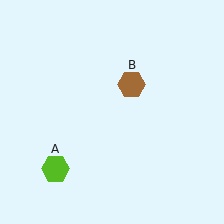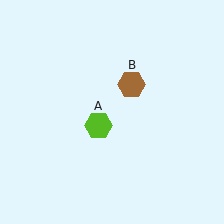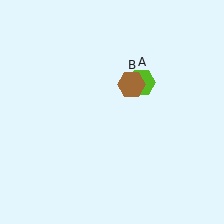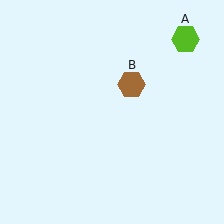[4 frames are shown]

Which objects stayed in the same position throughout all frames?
Brown hexagon (object B) remained stationary.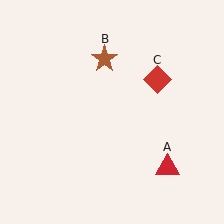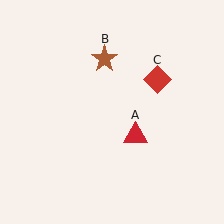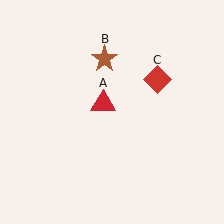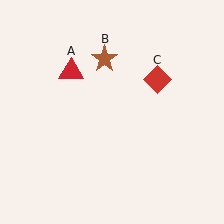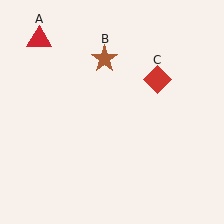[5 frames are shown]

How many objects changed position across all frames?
1 object changed position: red triangle (object A).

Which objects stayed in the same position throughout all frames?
Brown star (object B) and red diamond (object C) remained stationary.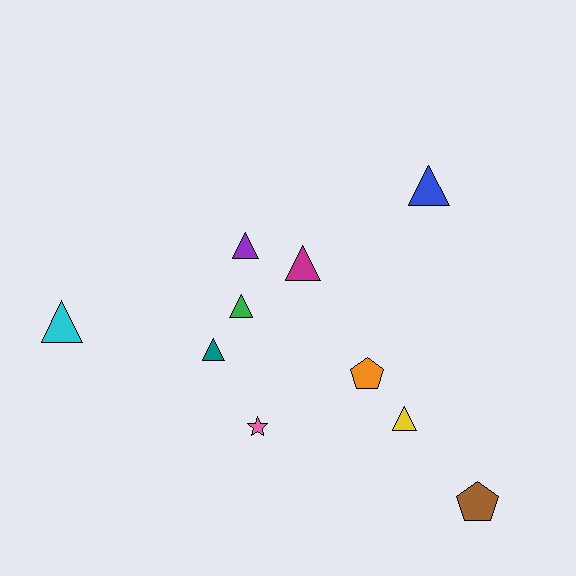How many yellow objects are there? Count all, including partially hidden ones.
There is 1 yellow object.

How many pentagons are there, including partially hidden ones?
There are 2 pentagons.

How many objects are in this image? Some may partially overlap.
There are 10 objects.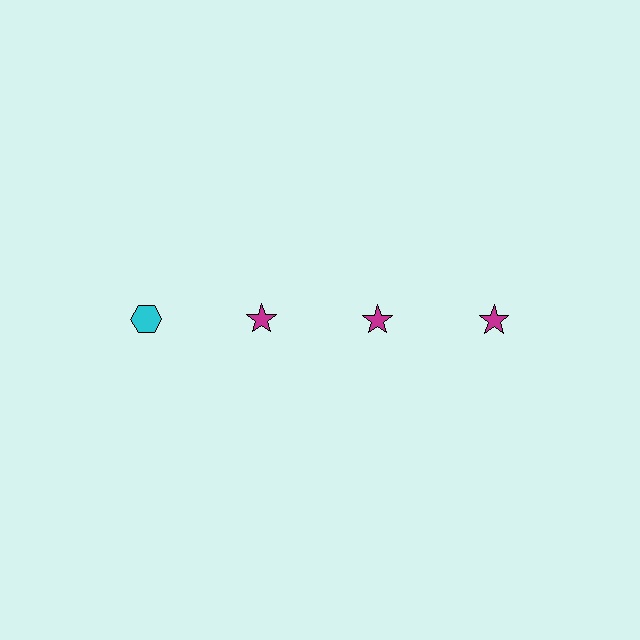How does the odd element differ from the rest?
It differs in both color (cyan instead of magenta) and shape (hexagon instead of star).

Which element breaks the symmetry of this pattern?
The cyan hexagon in the top row, leftmost column breaks the symmetry. All other shapes are magenta stars.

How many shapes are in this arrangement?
There are 4 shapes arranged in a grid pattern.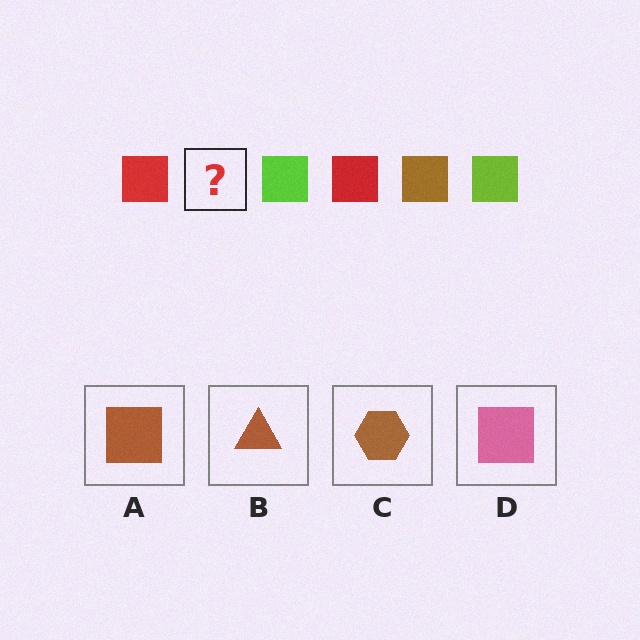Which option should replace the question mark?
Option A.